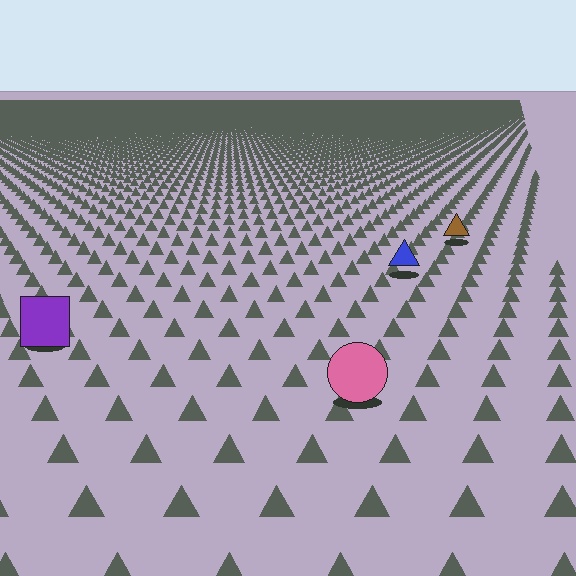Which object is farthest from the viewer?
The brown triangle is farthest from the viewer. It appears smaller and the ground texture around it is denser.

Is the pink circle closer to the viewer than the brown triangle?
Yes. The pink circle is closer — you can tell from the texture gradient: the ground texture is coarser near it.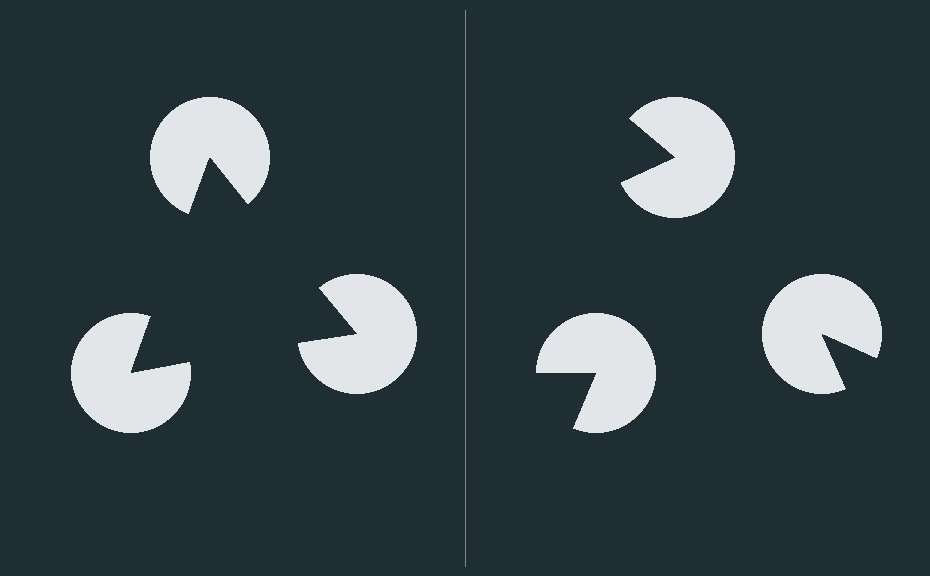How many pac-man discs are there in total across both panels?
6 — 3 on each side.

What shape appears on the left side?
An illusory triangle.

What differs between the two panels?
The pac-man discs are positioned identically on both sides; only the wedge orientations differ. On the left they align to a triangle; on the right they are misaligned.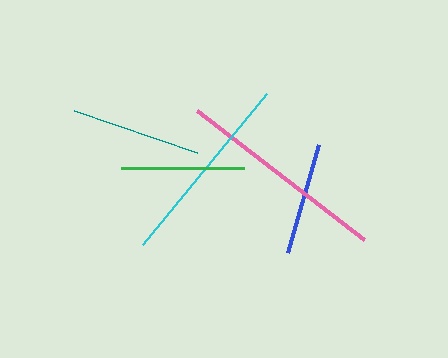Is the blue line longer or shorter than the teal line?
The teal line is longer than the blue line.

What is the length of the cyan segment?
The cyan segment is approximately 196 pixels long.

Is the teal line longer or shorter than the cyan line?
The cyan line is longer than the teal line.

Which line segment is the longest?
The pink line is the longest at approximately 211 pixels.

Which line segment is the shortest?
The blue line is the shortest at approximately 112 pixels.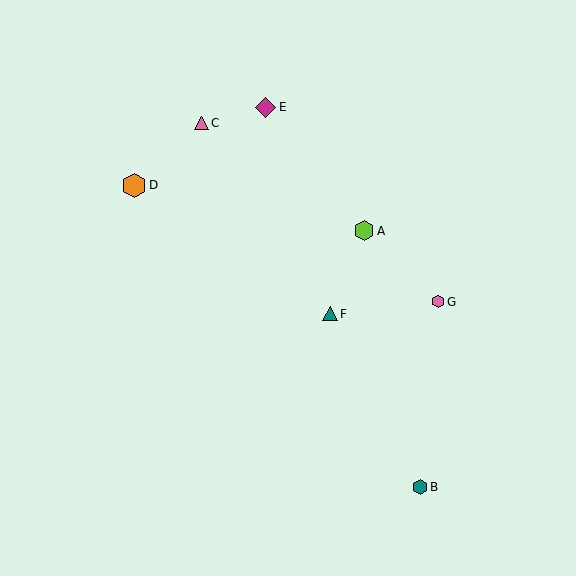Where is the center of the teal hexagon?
The center of the teal hexagon is at (420, 487).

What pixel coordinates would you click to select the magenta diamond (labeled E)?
Click at (266, 107) to select the magenta diamond E.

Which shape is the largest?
The orange hexagon (labeled D) is the largest.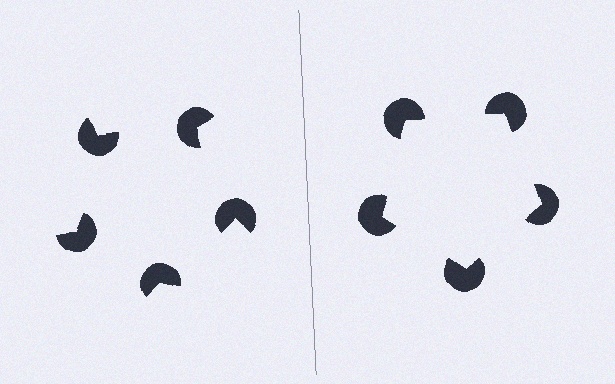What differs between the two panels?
The pac-man discs are positioned identically on both sides; only the wedge orientations differ. On the right they align to a pentagon; on the left they are misaligned.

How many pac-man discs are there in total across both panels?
10 — 5 on each side.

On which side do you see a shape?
An illusory pentagon appears on the right side. On the left side the wedge cuts are rotated, so no coherent shape forms.